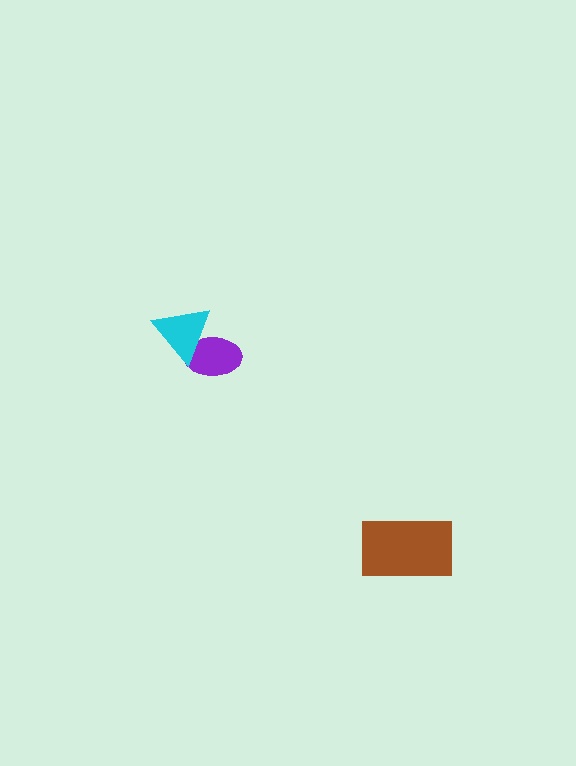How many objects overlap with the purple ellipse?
1 object overlaps with the purple ellipse.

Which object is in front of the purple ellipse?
The cyan triangle is in front of the purple ellipse.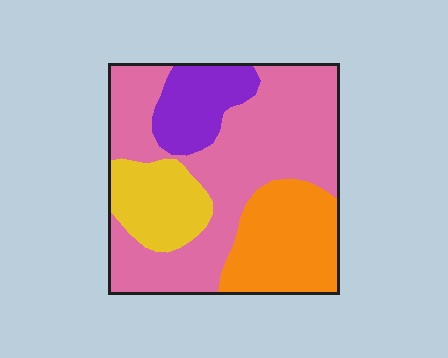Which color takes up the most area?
Pink, at roughly 50%.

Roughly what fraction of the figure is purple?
Purple takes up less than a sixth of the figure.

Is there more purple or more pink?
Pink.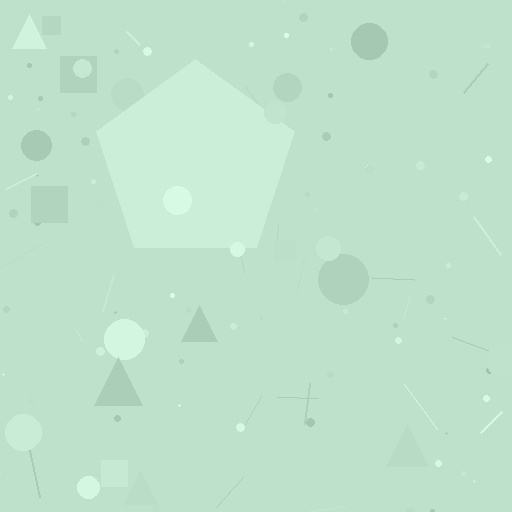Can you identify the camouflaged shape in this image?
The camouflaged shape is a pentagon.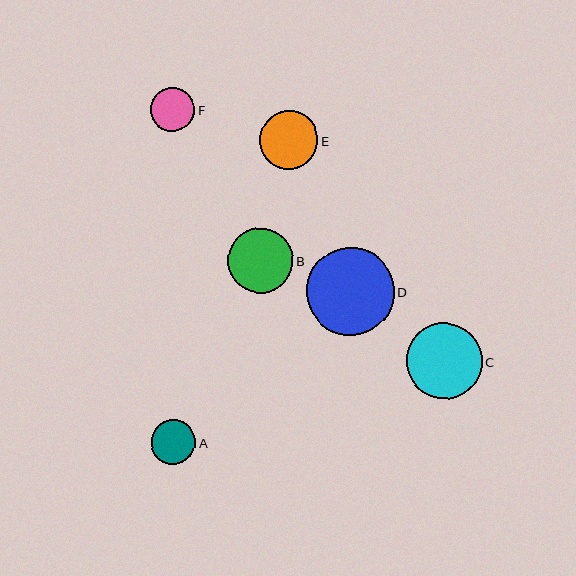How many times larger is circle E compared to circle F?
Circle E is approximately 1.3 times the size of circle F.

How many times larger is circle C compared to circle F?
Circle C is approximately 1.7 times the size of circle F.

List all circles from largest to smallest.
From largest to smallest: D, C, B, E, A, F.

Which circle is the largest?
Circle D is the largest with a size of approximately 88 pixels.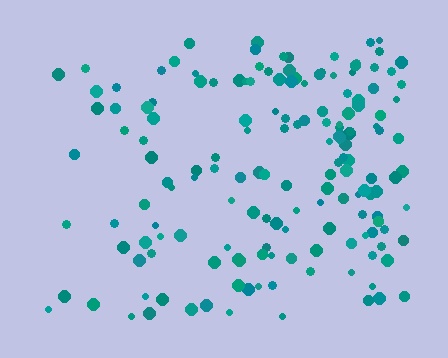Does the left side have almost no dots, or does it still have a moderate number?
Still a moderate number, just noticeably fewer than the right.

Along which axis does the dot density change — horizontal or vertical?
Horizontal.